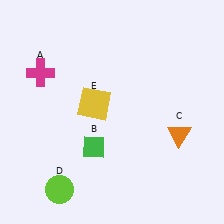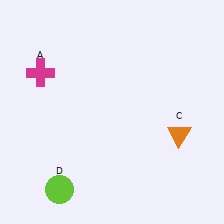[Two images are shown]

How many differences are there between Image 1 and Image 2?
There are 2 differences between the two images.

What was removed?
The yellow square (E), the green diamond (B) were removed in Image 2.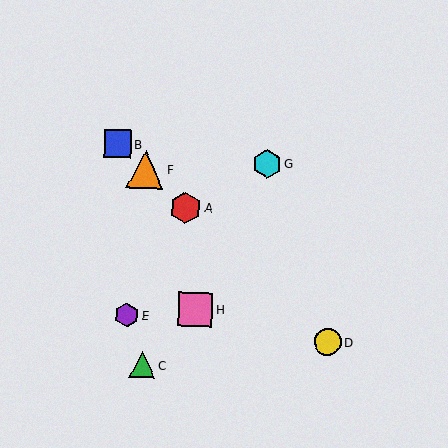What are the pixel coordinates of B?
Object B is at (118, 144).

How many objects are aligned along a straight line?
4 objects (A, B, D, F) are aligned along a straight line.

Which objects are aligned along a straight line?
Objects A, B, D, F are aligned along a straight line.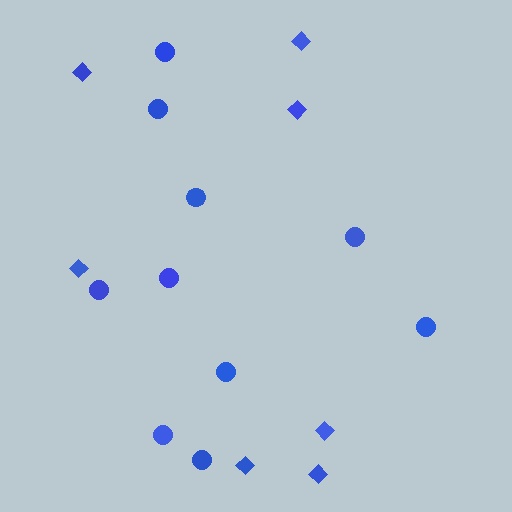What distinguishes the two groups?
There are 2 groups: one group of circles (10) and one group of diamonds (7).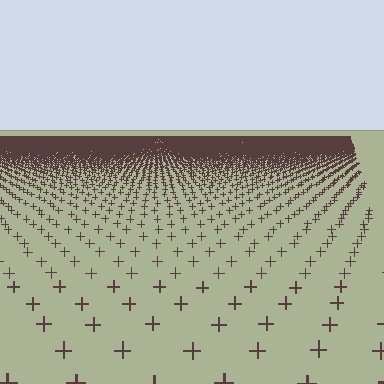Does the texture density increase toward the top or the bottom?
Density increases toward the top.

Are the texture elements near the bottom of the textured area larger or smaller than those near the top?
Larger. Near the bottom, elements are closer to the viewer and appear at a bigger on-screen size.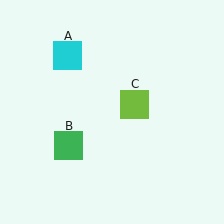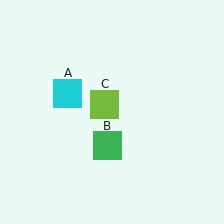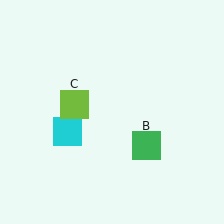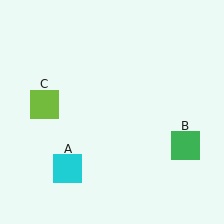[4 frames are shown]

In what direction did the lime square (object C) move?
The lime square (object C) moved left.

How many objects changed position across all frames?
3 objects changed position: cyan square (object A), green square (object B), lime square (object C).